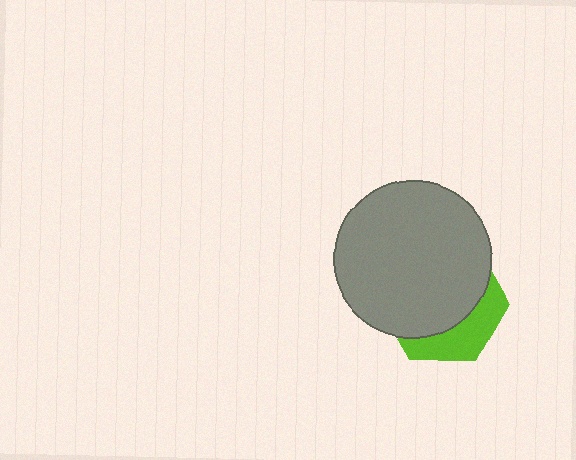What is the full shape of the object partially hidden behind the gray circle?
The partially hidden object is a lime hexagon.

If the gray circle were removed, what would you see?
You would see the complete lime hexagon.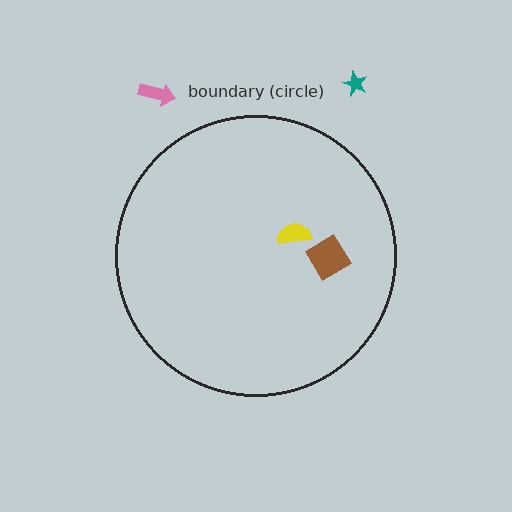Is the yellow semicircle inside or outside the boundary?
Inside.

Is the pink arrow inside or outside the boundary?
Outside.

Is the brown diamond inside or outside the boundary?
Inside.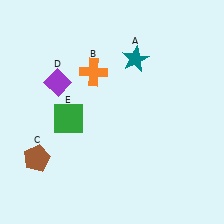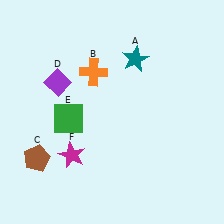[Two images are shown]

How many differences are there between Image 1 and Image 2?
There is 1 difference between the two images.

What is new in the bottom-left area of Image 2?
A magenta star (F) was added in the bottom-left area of Image 2.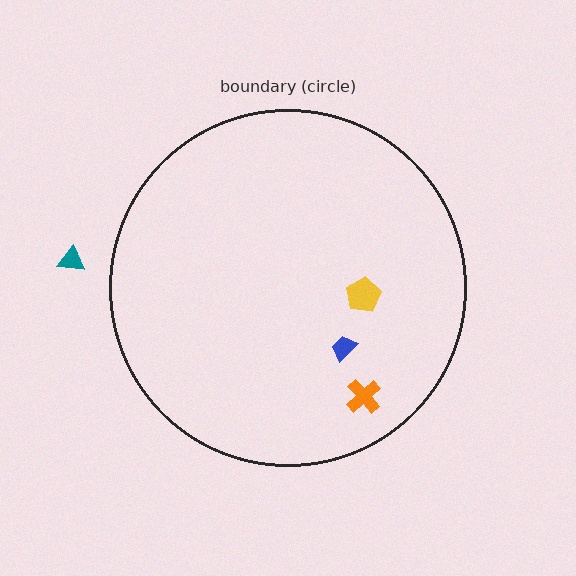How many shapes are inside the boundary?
3 inside, 1 outside.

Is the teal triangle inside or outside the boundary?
Outside.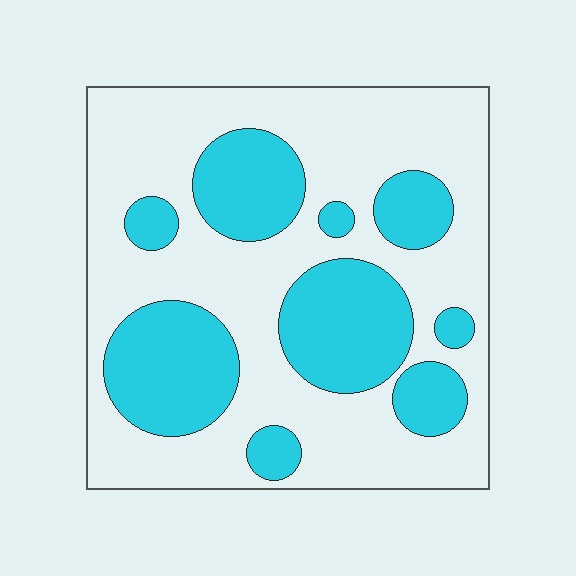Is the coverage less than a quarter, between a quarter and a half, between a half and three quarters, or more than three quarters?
Between a quarter and a half.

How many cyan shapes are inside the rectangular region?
9.